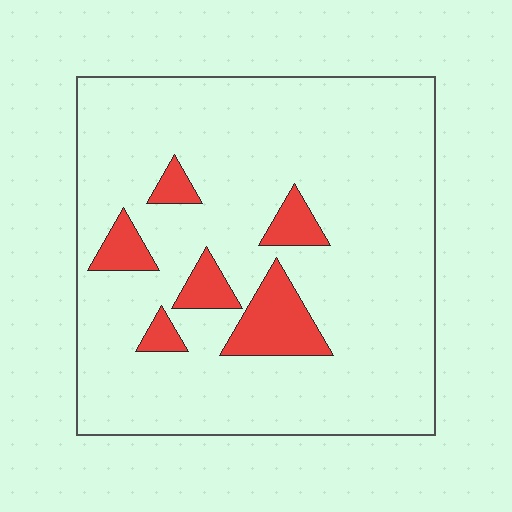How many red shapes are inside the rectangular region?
6.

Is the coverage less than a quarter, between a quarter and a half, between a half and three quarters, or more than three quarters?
Less than a quarter.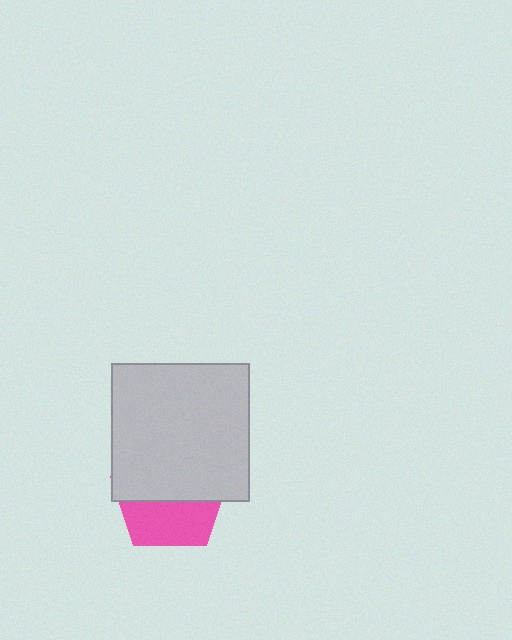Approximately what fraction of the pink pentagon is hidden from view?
Roughly 58% of the pink pentagon is hidden behind the light gray square.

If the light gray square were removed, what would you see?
You would see the complete pink pentagon.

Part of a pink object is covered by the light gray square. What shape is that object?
It is a pentagon.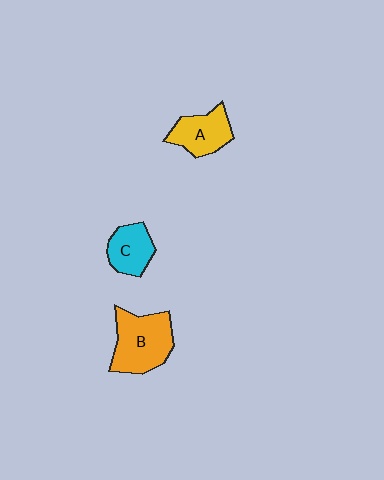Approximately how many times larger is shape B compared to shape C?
Approximately 1.6 times.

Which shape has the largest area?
Shape B (orange).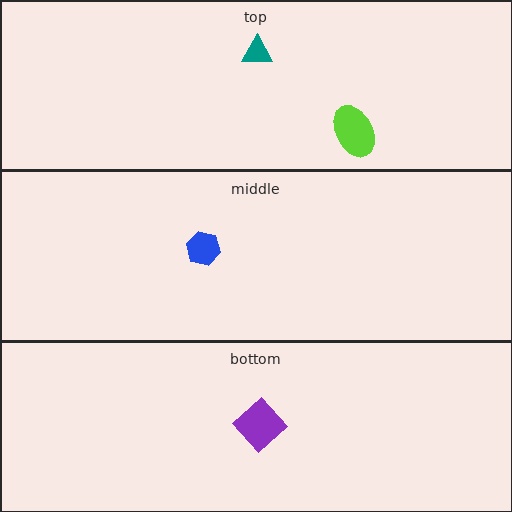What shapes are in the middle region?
The blue hexagon.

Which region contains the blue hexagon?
The middle region.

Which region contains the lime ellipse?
The top region.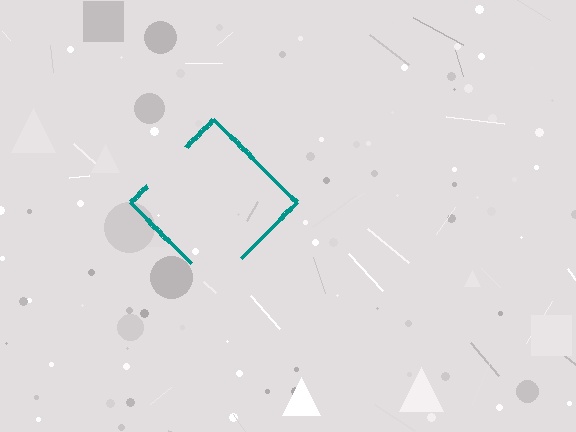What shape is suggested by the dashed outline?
The dashed outline suggests a diamond.